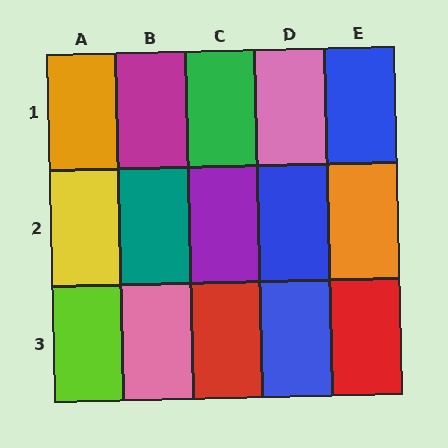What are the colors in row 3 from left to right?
Lime, pink, red, blue, red.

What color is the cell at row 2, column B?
Teal.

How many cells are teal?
1 cell is teal.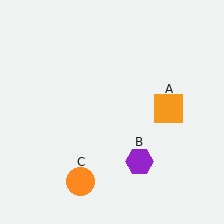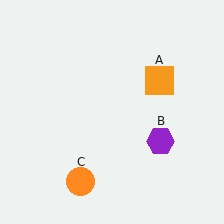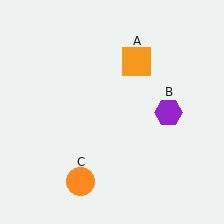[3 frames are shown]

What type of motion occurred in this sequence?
The orange square (object A), purple hexagon (object B) rotated counterclockwise around the center of the scene.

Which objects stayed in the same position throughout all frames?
Orange circle (object C) remained stationary.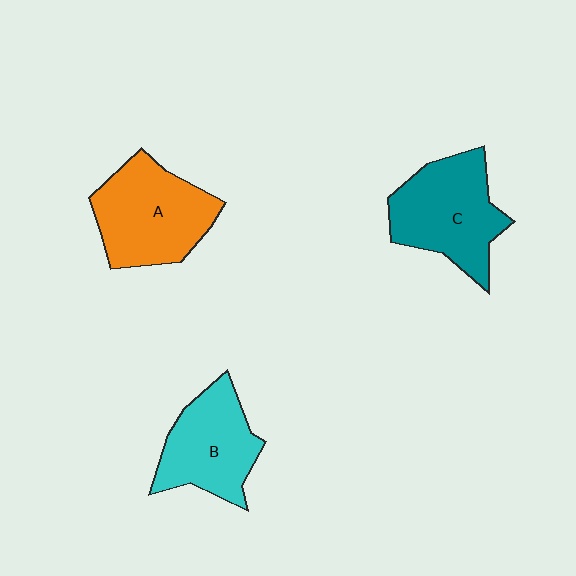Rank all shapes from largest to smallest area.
From largest to smallest: A (orange), C (teal), B (cyan).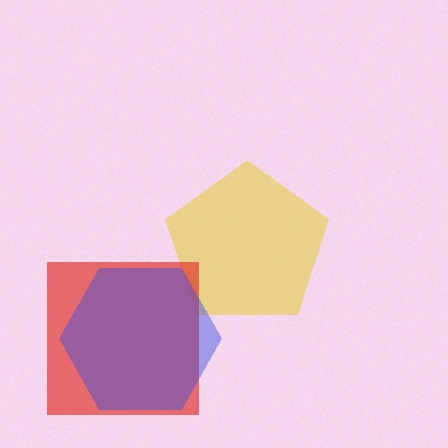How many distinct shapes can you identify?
There are 3 distinct shapes: a yellow pentagon, a red square, a blue hexagon.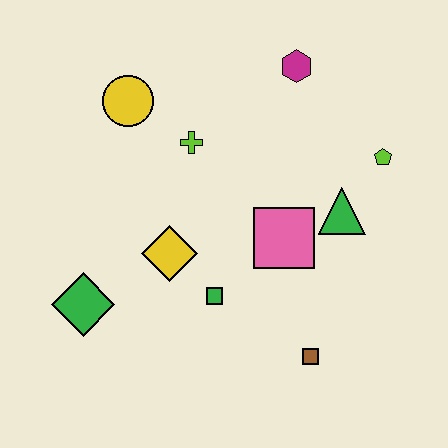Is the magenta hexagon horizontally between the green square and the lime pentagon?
Yes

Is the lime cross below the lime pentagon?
No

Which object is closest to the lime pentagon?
The green triangle is closest to the lime pentagon.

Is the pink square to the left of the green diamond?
No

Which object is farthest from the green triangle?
The green diamond is farthest from the green triangle.